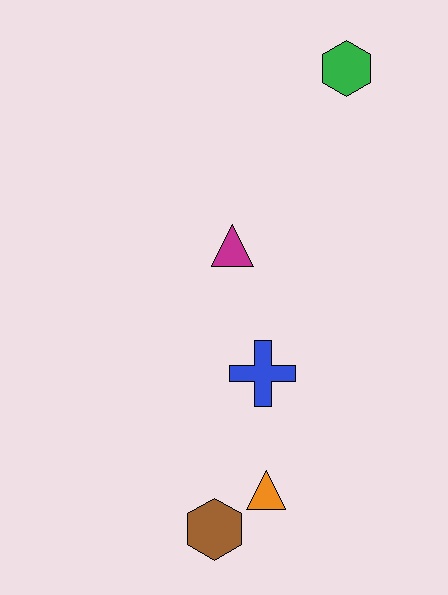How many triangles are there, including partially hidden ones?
There are 2 triangles.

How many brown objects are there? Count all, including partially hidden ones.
There is 1 brown object.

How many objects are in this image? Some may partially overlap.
There are 5 objects.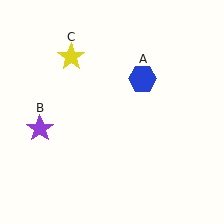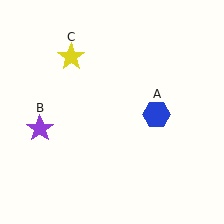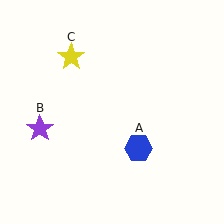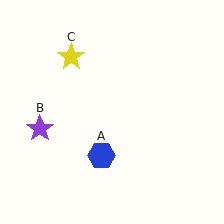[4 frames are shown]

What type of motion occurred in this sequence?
The blue hexagon (object A) rotated clockwise around the center of the scene.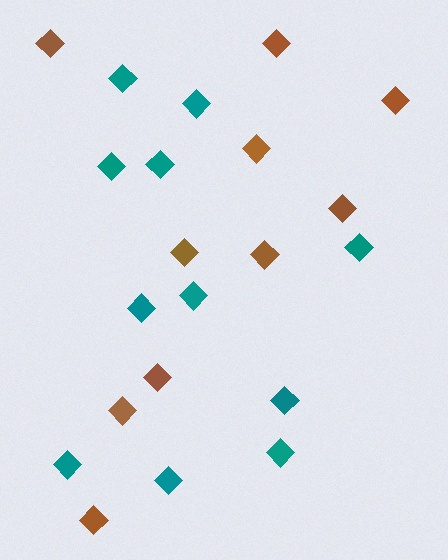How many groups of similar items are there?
There are 2 groups: one group of teal diamonds (11) and one group of brown diamonds (10).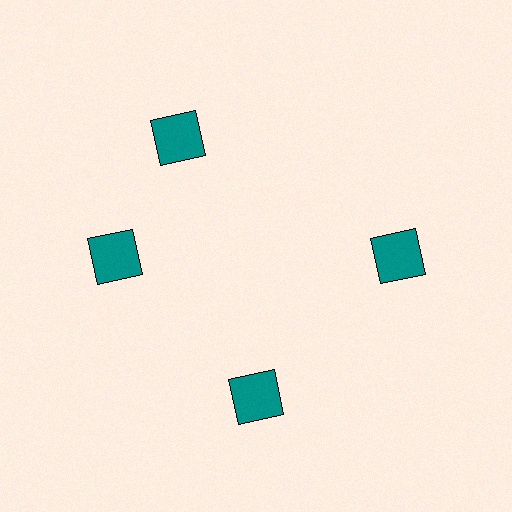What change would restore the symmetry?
The symmetry would be restored by rotating it back into even spacing with its neighbors so that all 4 squares sit at equal angles and equal distance from the center.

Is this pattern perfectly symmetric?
No. The 4 teal squares are arranged in a ring, but one element near the 12 o'clock position is rotated out of alignment along the ring, breaking the 4-fold rotational symmetry.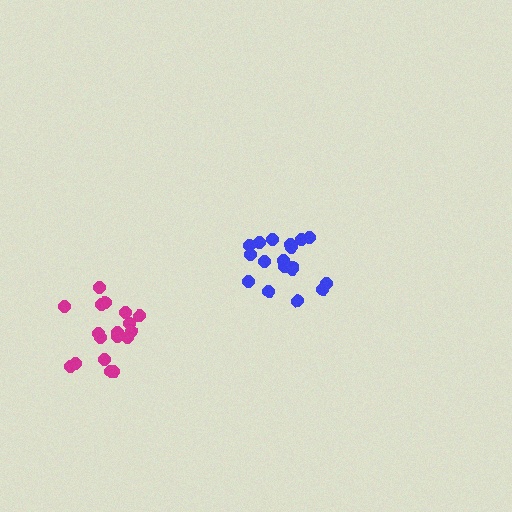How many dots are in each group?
Group 1: 19 dots, Group 2: 18 dots (37 total).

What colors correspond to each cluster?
The clusters are colored: blue, magenta.